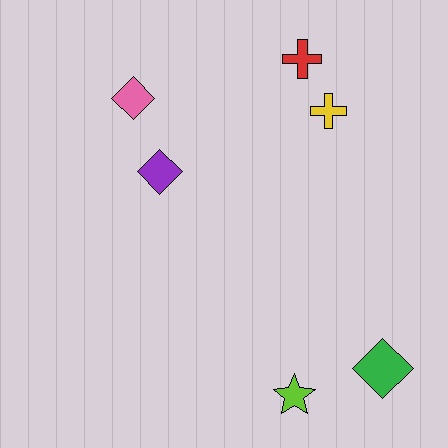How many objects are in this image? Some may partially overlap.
There are 6 objects.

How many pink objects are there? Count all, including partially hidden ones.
There is 1 pink object.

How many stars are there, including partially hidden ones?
There is 1 star.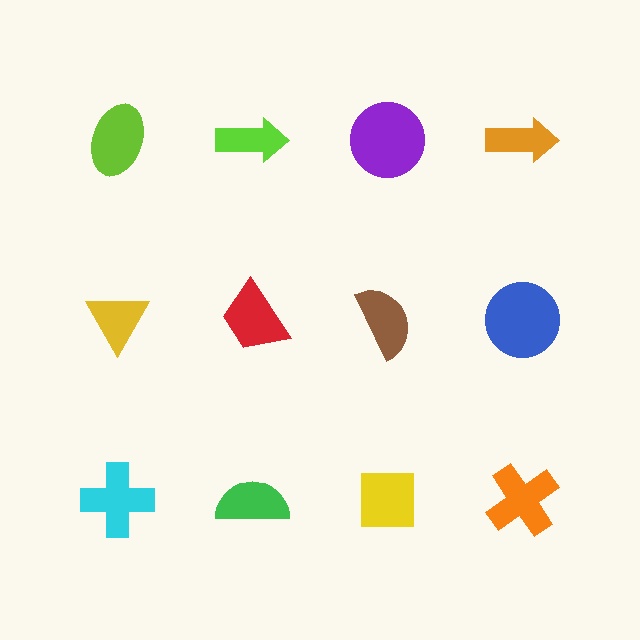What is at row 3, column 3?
A yellow square.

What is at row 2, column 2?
A red trapezoid.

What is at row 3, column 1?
A cyan cross.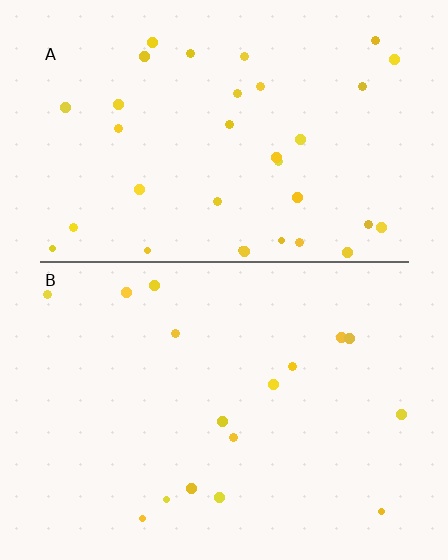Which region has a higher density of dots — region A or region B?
A (the top).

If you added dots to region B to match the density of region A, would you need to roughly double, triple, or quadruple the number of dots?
Approximately double.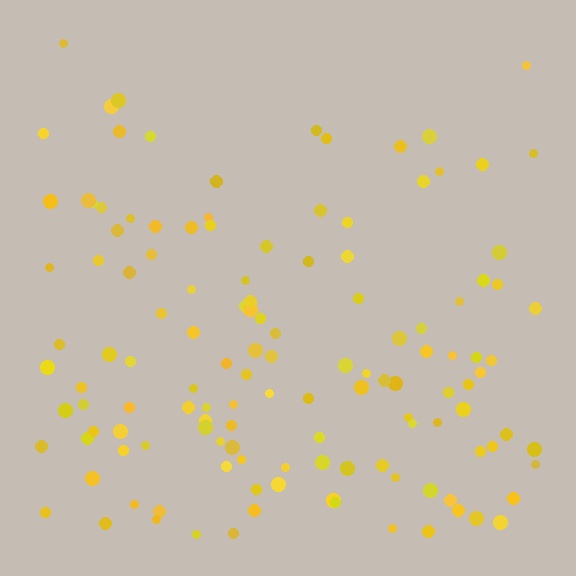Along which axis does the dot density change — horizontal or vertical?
Vertical.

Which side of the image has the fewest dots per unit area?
The top.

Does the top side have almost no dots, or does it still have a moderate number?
Still a moderate number, just noticeably fewer than the bottom.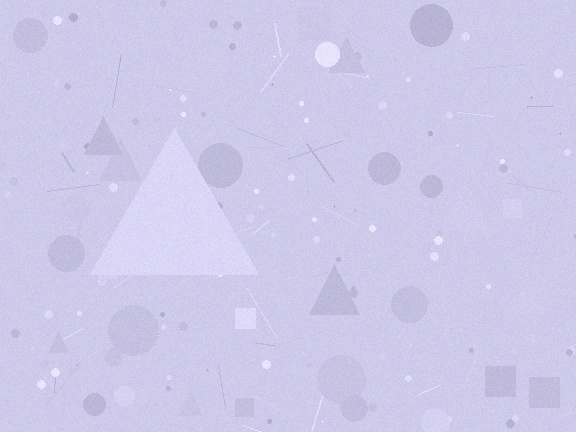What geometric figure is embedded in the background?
A triangle is embedded in the background.